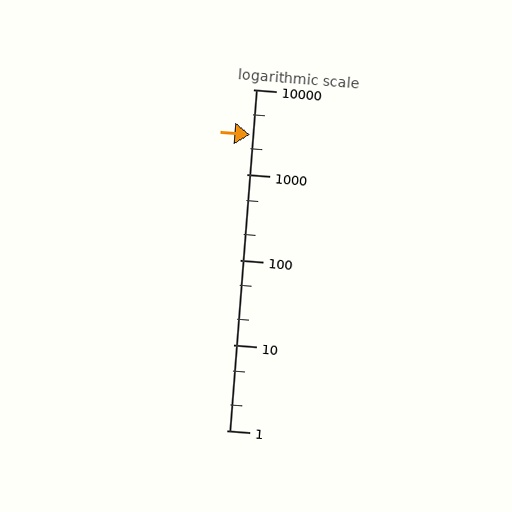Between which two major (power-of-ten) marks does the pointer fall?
The pointer is between 1000 and 10000.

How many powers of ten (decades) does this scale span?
The scale spans 4 decades, from 1 to 10000.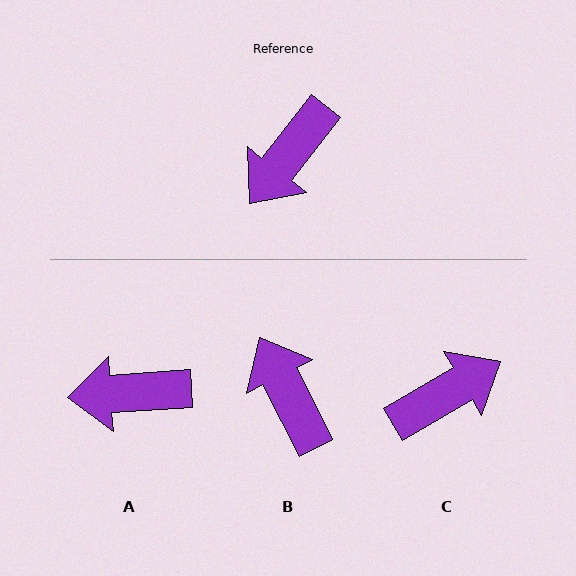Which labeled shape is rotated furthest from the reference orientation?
C, about 159 degrees away.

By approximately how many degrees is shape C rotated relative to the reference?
Approximately 159 degrees counter-clockwise.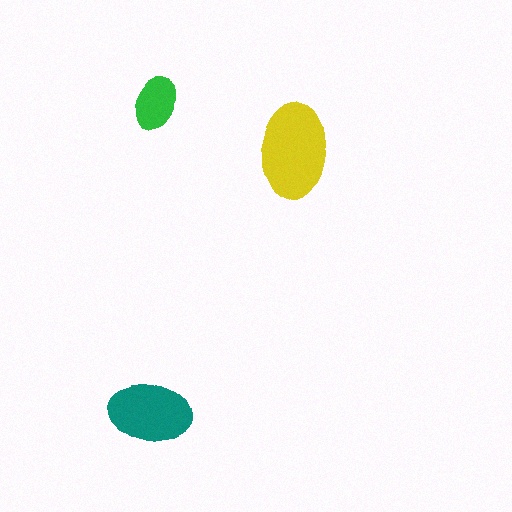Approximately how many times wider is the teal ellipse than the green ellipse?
About 1.5 times wider.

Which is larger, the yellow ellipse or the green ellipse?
The yellow one.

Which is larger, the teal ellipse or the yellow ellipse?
The yellow one.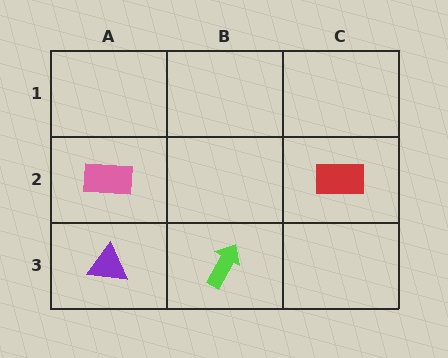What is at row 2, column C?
A red rectangle.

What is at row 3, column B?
A lime arrow.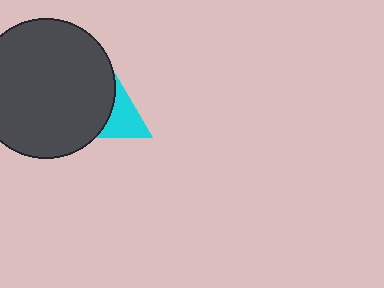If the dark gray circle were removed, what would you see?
You would see the complete cyan triangle.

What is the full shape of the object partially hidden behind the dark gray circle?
The partially hidden object is a cyan triangle.